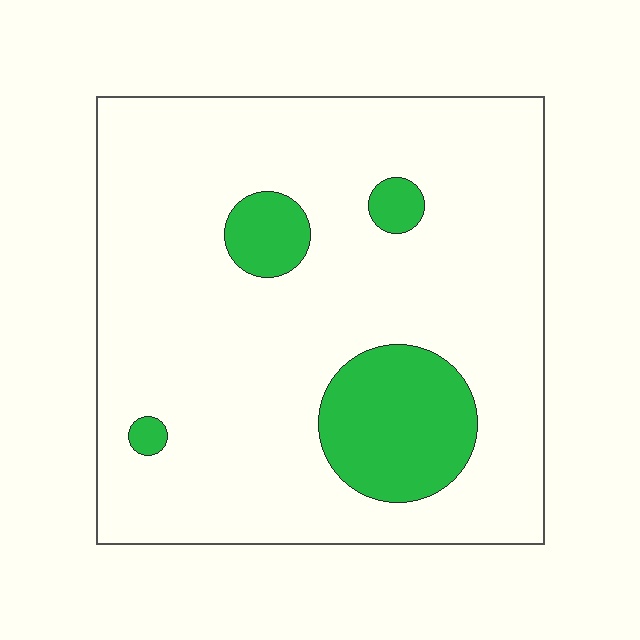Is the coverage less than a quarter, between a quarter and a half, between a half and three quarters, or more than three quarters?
Less than a quarter.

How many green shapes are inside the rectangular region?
4.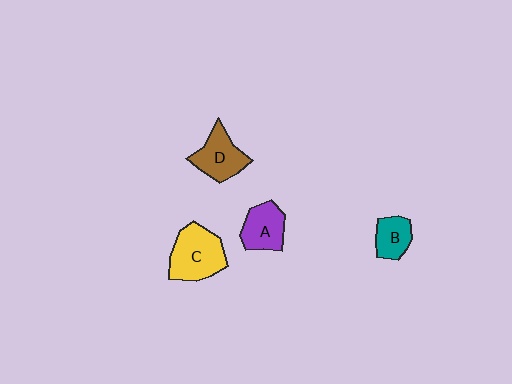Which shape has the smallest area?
Shape B (teal).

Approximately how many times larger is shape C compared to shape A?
Approximately 1.4 times.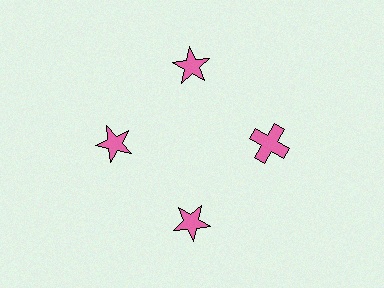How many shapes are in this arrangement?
There are 4 shapes arranged in a ring pattern.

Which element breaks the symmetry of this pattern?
The pink cross at roughly the 3 o'clock position breaks the symmetry. All other shapes are pink stars.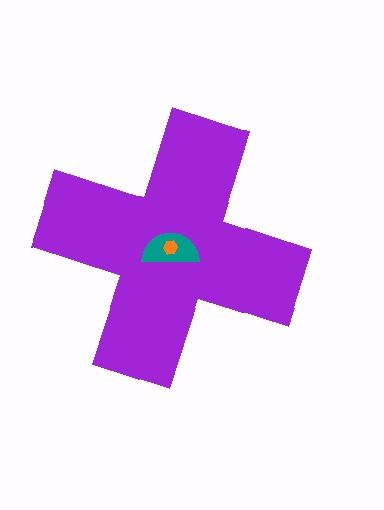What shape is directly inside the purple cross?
The teal semicircle.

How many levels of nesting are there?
3.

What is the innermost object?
The orange hexagon.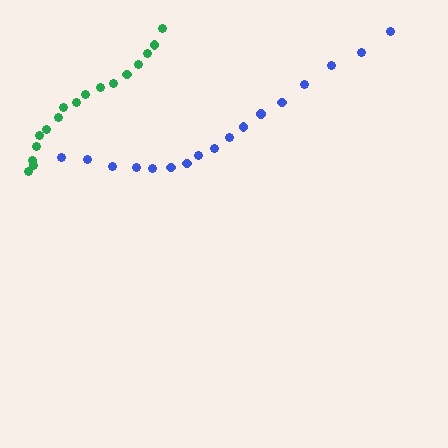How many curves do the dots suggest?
There are 2 distinct paths.